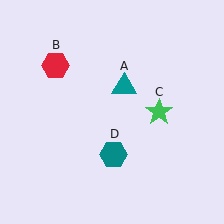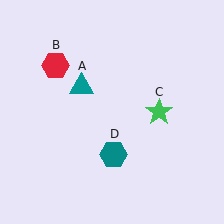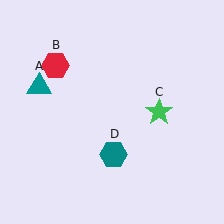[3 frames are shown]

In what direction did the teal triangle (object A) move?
The teal triangle (object A) moved left.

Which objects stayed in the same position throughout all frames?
Red hexagon (object B) and green star (object C) and teal hexagon (object D) remained stationary.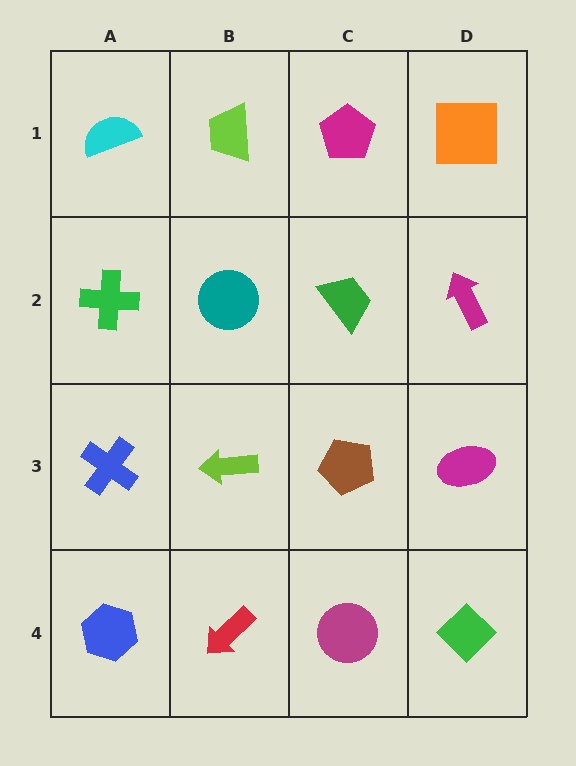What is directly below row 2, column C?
A brown pentagon.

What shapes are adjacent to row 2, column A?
A cyan semicircle (row 1, column A), a blue cross (row 3, column A), a teal circle (row 2, column B).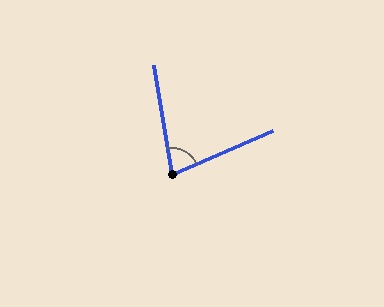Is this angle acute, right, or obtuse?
It is acute.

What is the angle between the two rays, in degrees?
Approximately 76 degrees.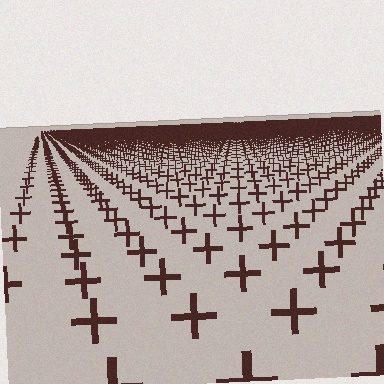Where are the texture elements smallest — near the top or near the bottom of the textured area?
Near the top.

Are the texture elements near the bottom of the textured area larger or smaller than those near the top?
Larger. Near the bottom, elements are closer to the viewer and appear at a bigger on-screen size.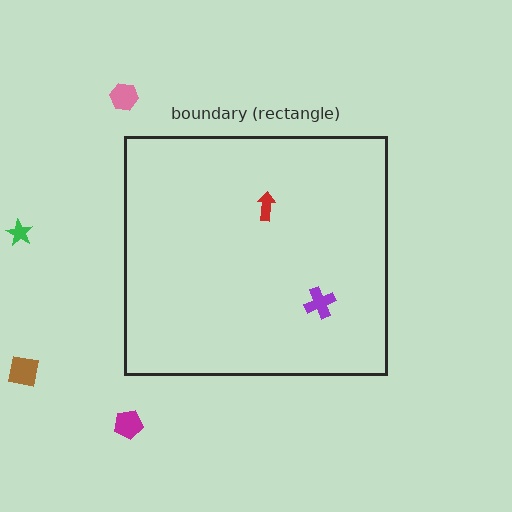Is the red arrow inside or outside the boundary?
Inside.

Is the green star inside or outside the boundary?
Outside.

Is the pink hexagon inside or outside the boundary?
Outside.